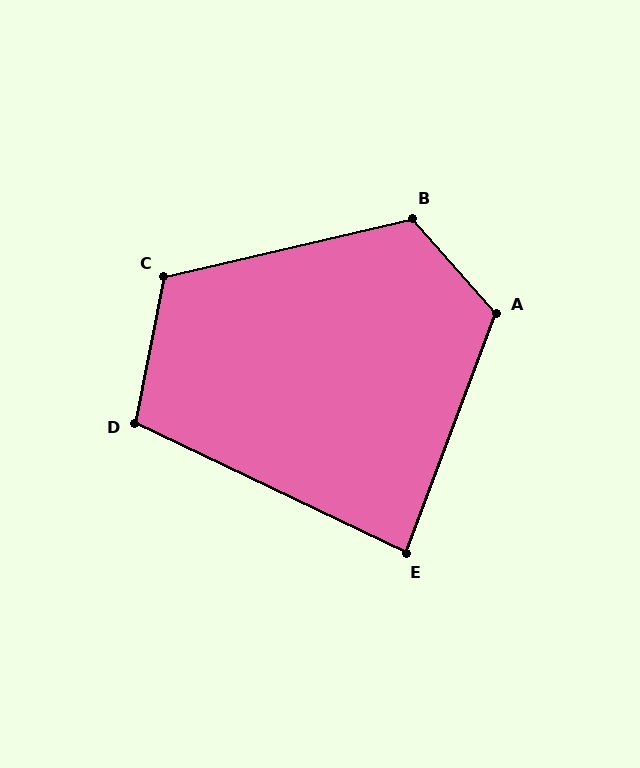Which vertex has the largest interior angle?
B, at approximately 118 degrees.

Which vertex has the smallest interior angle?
E, at approximately 85 degrees.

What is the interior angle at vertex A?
Approximately 118 degrees (obtuse).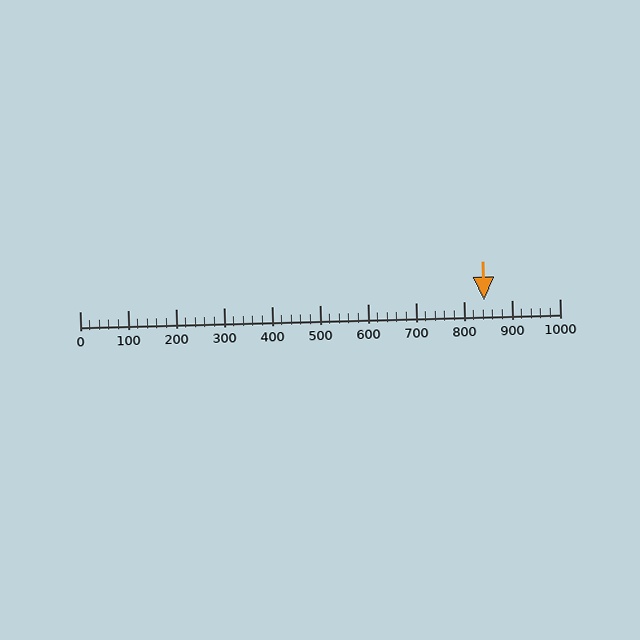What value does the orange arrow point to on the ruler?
The orange arrow points to approximately 842.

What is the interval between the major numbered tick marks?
The major tick marks are spaced 100 units apart.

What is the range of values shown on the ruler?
The ruler shows values from 0 to 1000.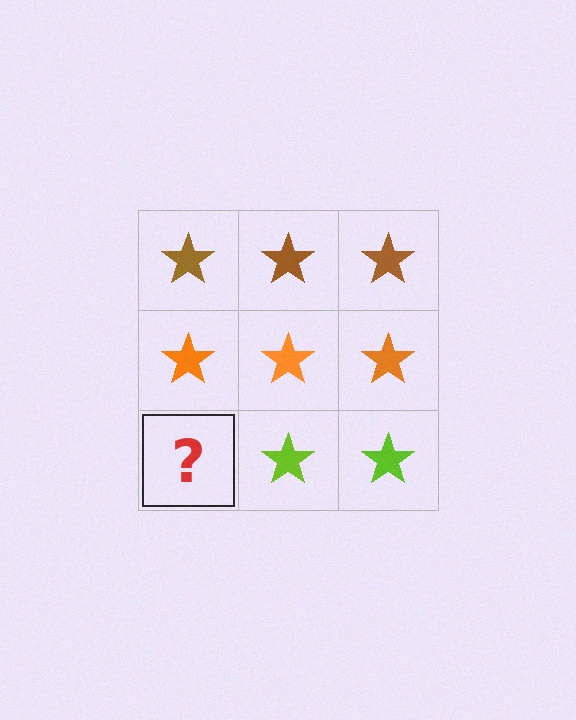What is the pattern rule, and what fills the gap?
The rule is that each row has a consistent color. The gap should be filled with a lime star.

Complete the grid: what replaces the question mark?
The question mark should be replaced with a lime star.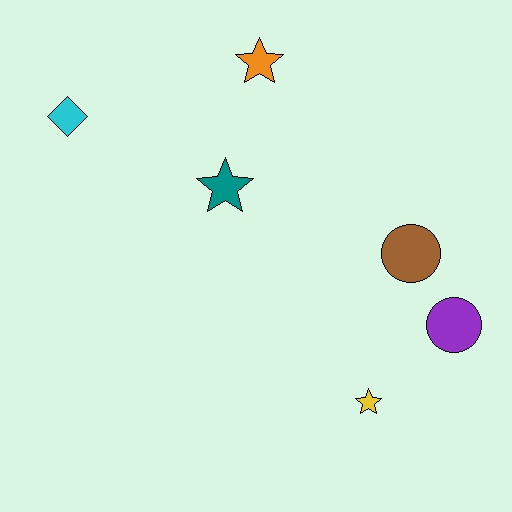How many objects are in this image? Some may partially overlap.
There are 6 objects.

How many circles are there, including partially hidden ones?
There are 2 circles.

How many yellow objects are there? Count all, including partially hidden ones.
There is 1 yellow object.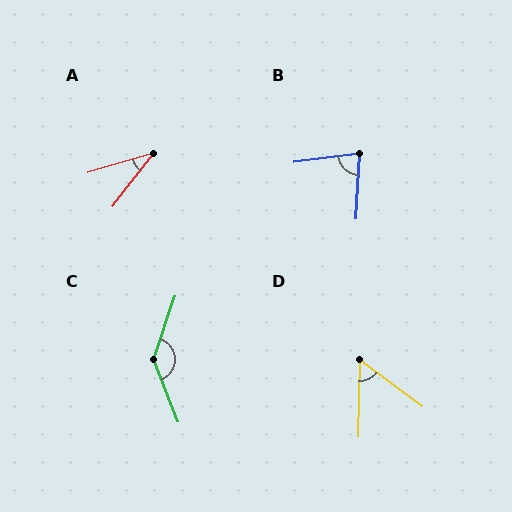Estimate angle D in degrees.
Approximately 55 degrees.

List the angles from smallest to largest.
A (36°), D (55°), B (80°), C (140°).